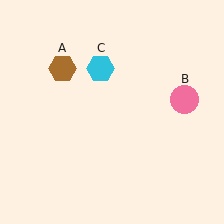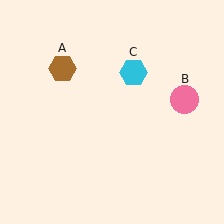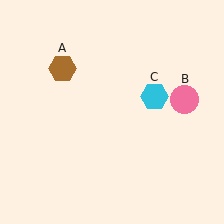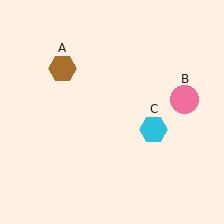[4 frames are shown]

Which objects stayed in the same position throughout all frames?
Brown hexagon (object A) and pink circle (object B) remained stationary.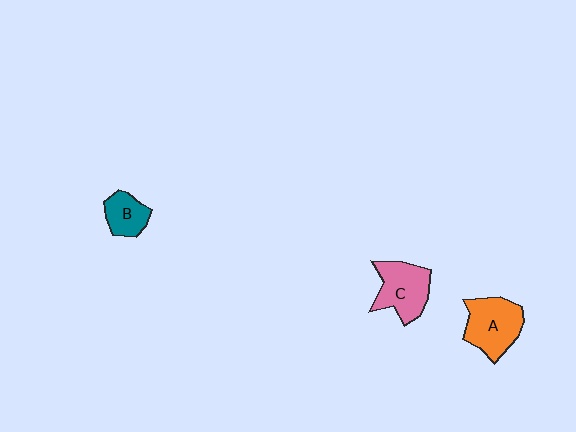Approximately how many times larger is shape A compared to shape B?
Approximately 1.7 times.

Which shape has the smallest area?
Shape B (teal).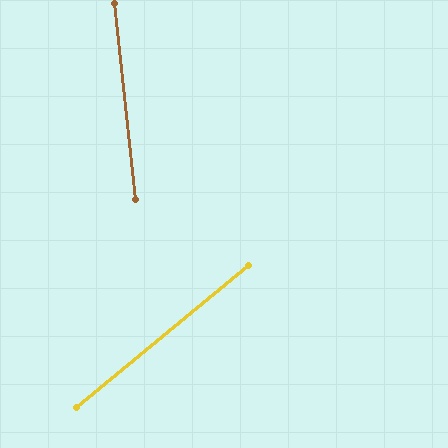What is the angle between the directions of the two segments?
Approximately 57 degrees.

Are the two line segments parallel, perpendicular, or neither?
Neither parallel nor perpendicular — they differ by about 57°.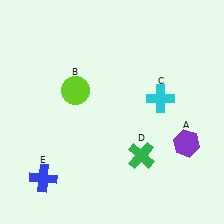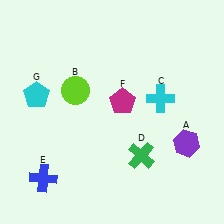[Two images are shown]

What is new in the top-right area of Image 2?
A magenta pentagon (F) was added in the top-right area of Image 2.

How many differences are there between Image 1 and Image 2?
There are 2 differences between the two images.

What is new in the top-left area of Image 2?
A cyan pentagon (G) was added in the top-left area of Image 2.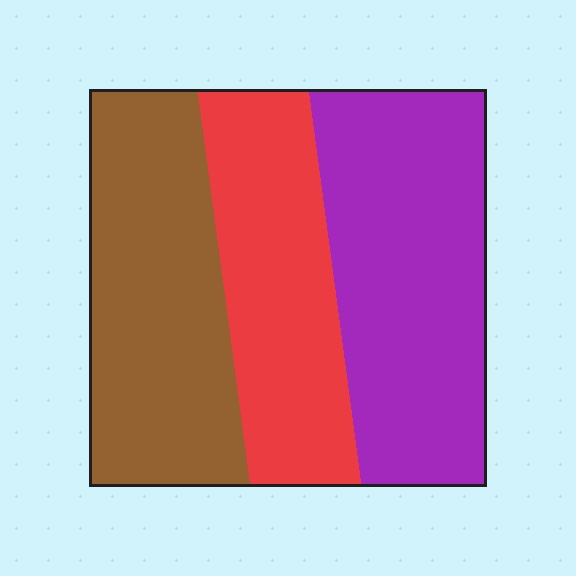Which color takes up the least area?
Red, at roughly 30%.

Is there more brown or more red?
Brown.